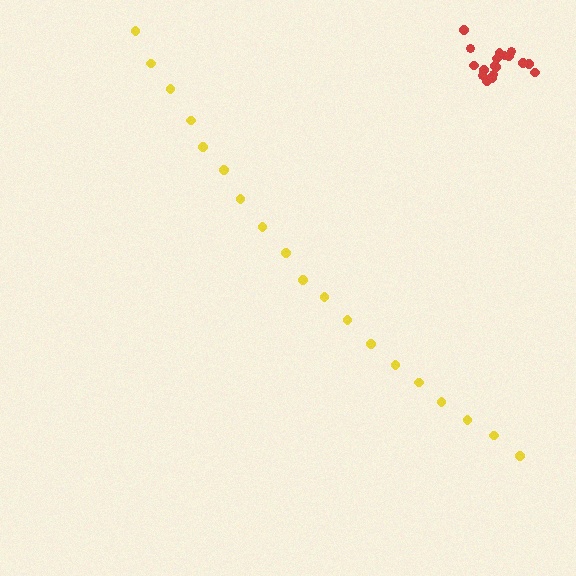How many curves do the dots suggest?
There are 2 distinct paths.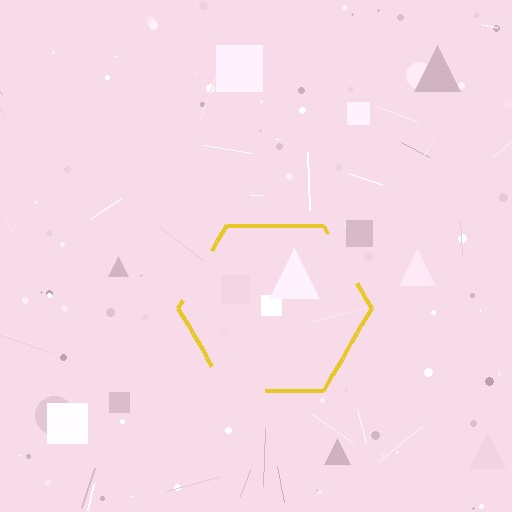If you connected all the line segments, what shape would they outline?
They would outline a hexagon.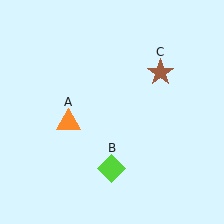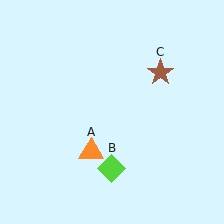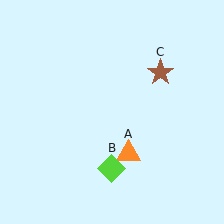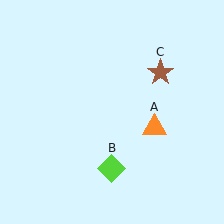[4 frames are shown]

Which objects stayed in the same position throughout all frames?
Lime diamond (object B) and brown star (object C) remained stationary.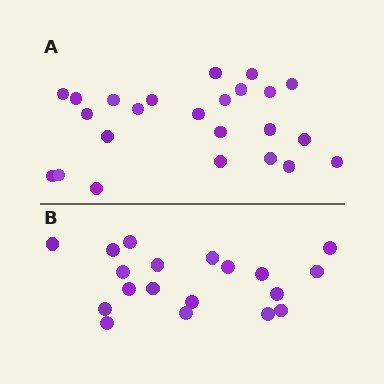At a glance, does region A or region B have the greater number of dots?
Region A (the top region) has more dots.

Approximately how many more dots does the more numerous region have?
Region A has about 5 more dots than region B.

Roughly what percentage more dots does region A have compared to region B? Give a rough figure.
About 25% more.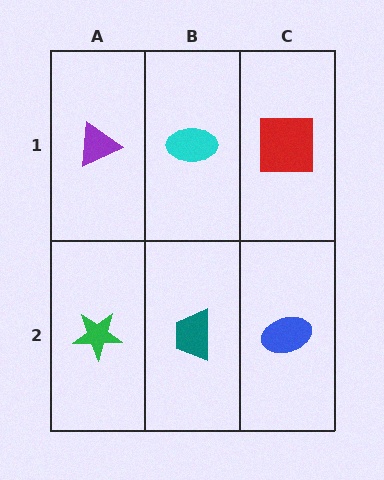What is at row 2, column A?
A green star.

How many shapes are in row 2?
3 shapes.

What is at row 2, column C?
A blue ellipse.